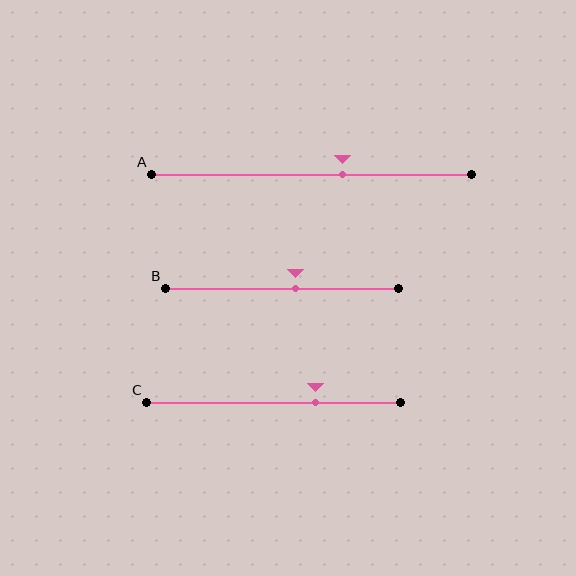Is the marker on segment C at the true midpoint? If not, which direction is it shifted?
No, the marker on segment C is shifted to the right by about 17% of the segment length.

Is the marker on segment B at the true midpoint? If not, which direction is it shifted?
No, the marker on segment B is shifted to the right by about 6% of the segment length.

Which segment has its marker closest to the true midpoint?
Segment B has its marker closest to the true midpoint.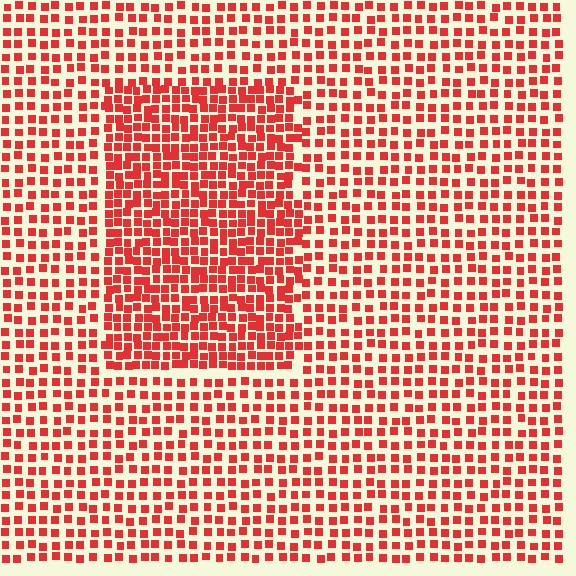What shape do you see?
I see a rectangle.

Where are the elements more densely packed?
The elements are more densely packed inside the rectangle boundary.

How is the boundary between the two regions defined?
The boundary is defined by a change in element density (approximately 1.7x ratio). All elements are the same color, size, and shape.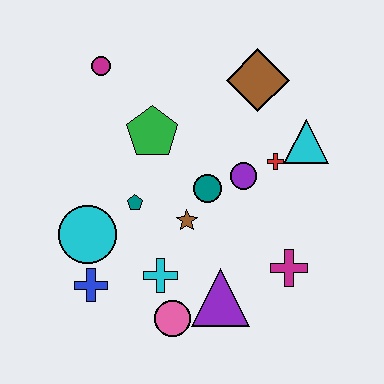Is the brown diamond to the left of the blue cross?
No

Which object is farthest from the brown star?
The magenta circle is farthest from the brown star.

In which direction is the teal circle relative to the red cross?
The teal circle is to the left of the red cross.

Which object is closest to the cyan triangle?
The red cross is closest to the cyan triangle.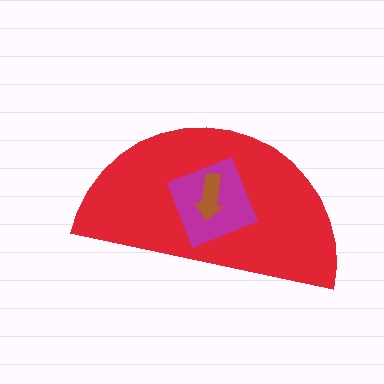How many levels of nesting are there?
3.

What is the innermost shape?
The brown arrow.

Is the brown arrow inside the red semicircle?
Yes.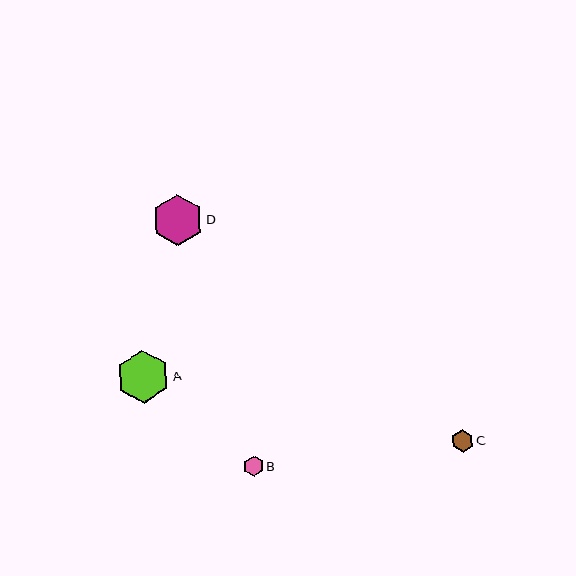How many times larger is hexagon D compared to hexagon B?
Hexagon D is approximately 2.5 times the size of hexagon B.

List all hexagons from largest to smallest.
From largest to smallest: A, D, C, B.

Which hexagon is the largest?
Hexagon A is the largest with a size of approximately 53 pixels.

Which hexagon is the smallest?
Hexagon B is the smallest with a size of approximately 20 pixels.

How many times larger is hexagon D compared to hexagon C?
Hexagon D is approximately 2.3 times the size of hexagon C.